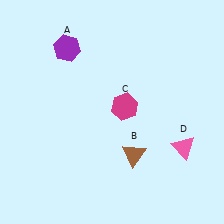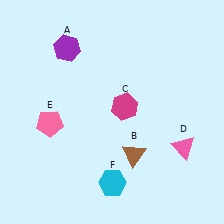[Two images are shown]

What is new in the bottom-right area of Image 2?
A cyan hexagon (F) was added in the bottom-right area of Image 2.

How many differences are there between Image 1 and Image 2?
There are 2 differences between the two images.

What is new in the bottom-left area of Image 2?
A pink pentagon (E) was added in the bottom-left area of Image 2.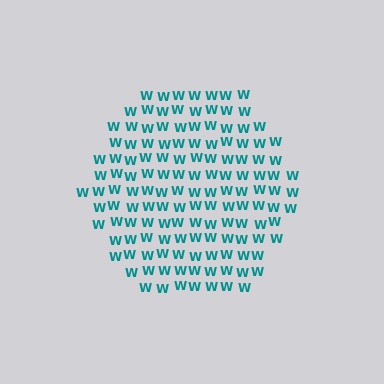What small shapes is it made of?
It is made of small letter W's.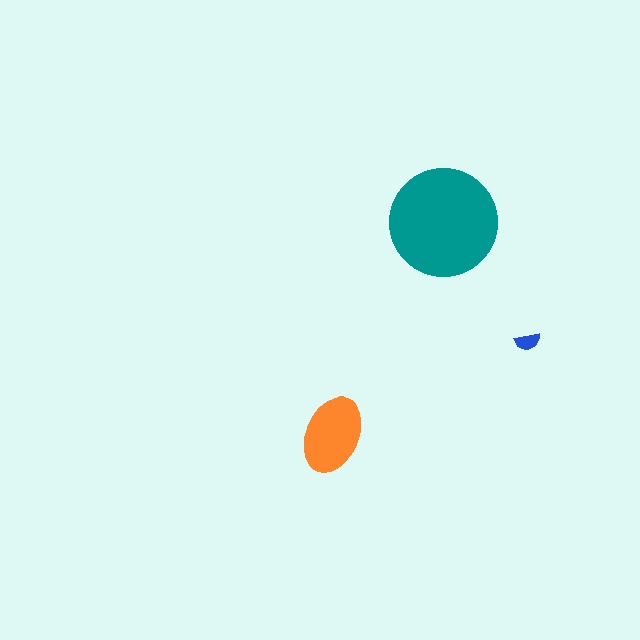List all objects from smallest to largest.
The blue semicircle, the orange ellipse, the teal circle.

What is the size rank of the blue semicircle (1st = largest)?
3rd.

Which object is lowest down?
The orange ellipse is bottommost.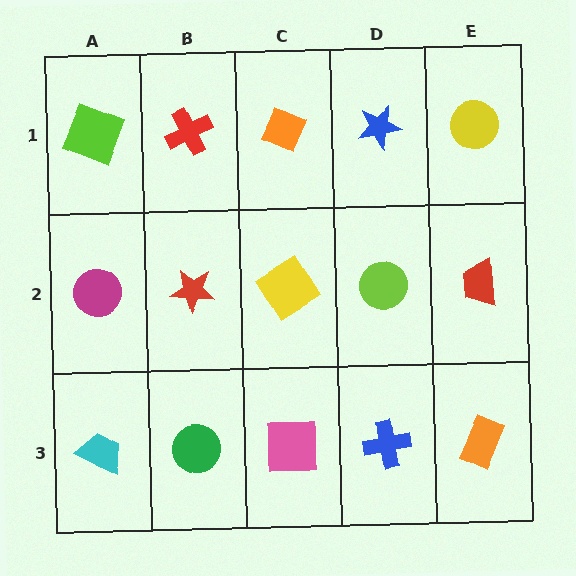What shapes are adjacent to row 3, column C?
A yellow diamond (row 2, column C), a green circle (row 3, column B), a blue cross (row 3, column D).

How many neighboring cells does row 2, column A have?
3.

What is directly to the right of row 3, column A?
A green circle.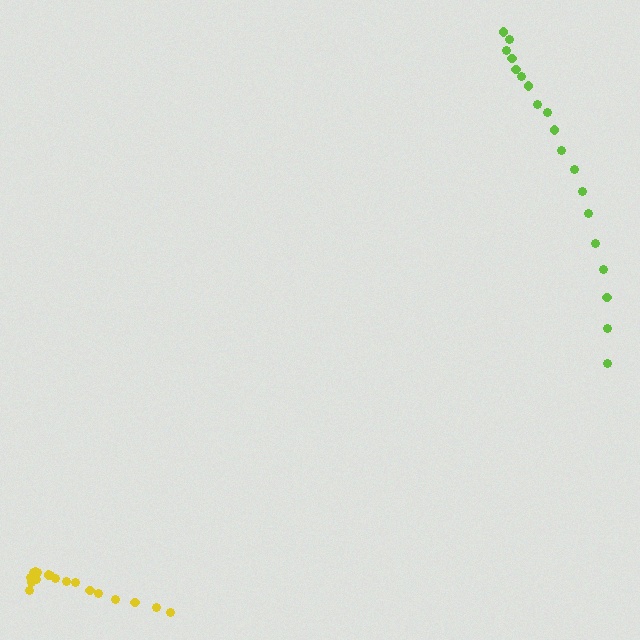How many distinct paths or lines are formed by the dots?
There are 2 distinct paths.